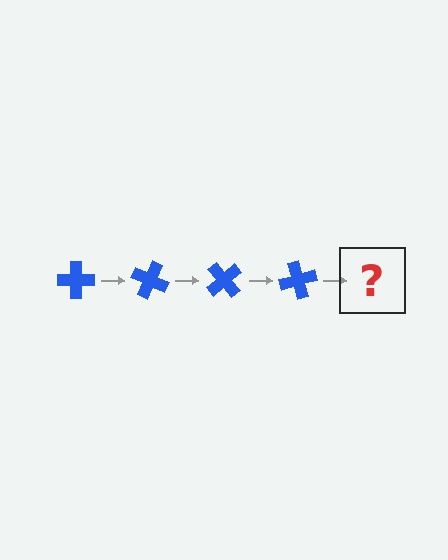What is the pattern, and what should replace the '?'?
The pattern is that the cross rotates 25 degrees each step. The '?' should be a blue cross rotated 100 degrees.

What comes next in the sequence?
The next element should be a blue cross rotated 100 degrees.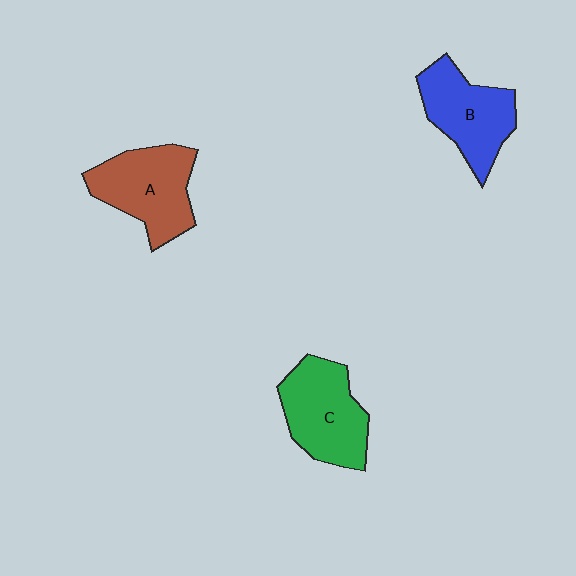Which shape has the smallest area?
Shape B (blue).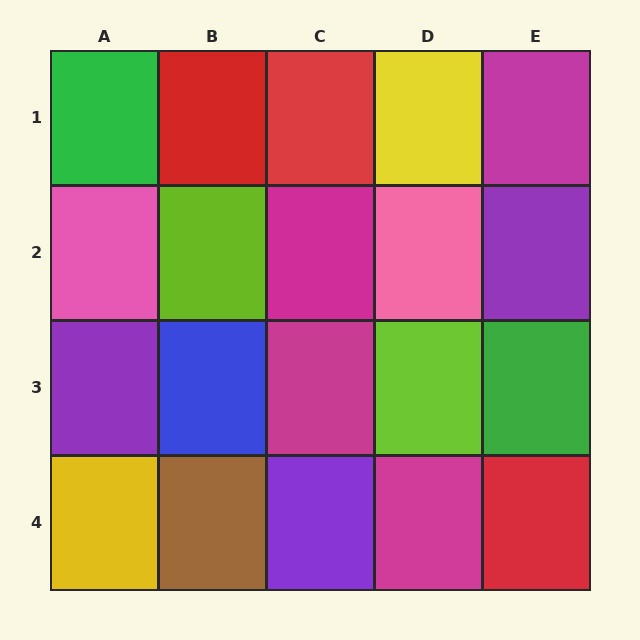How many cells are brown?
1 cell is brown.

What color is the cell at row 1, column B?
Red.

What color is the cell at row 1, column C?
Red.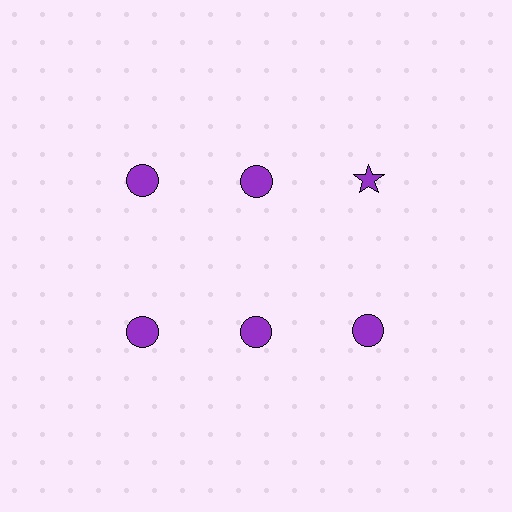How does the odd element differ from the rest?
It has a different shape: star instead of circle.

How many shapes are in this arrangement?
There are 6 shapes arranged in a grid pattern.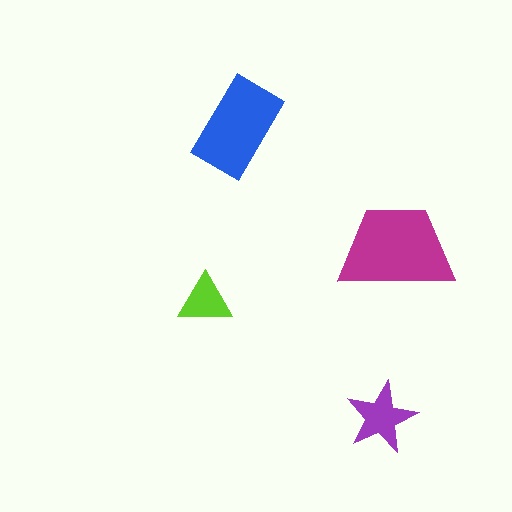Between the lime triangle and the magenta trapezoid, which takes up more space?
The magenta trapezoid.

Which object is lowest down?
The purple star is bottommost.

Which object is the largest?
The magenta trapezoid.